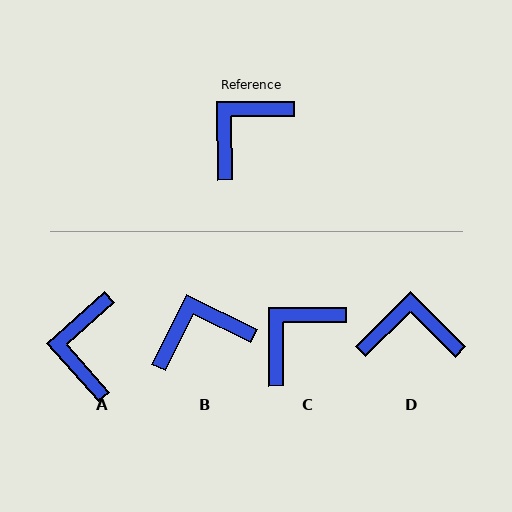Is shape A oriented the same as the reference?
No, it is off by about 41 degrees.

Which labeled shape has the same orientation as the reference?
C.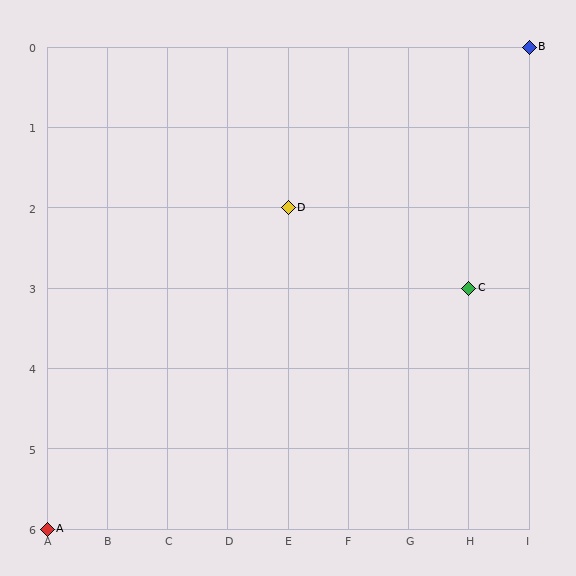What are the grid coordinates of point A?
Point A is at grid coordinates (A, 6).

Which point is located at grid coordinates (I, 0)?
Point B is at (I, 0).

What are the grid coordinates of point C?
Point C is at grid coordinates (H, 3).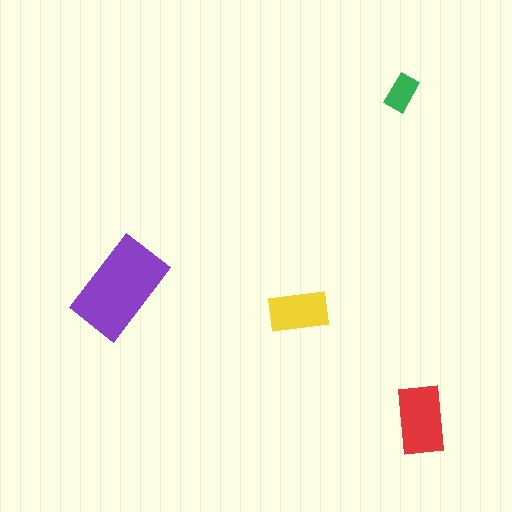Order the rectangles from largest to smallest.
the purple one, the red one, the yellow one, the green one.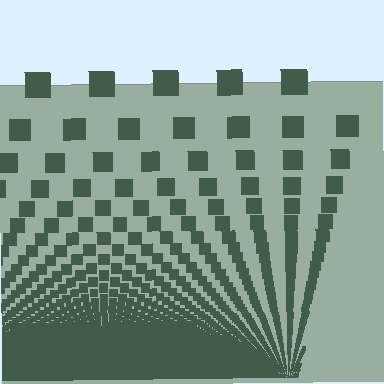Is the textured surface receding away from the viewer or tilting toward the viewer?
The surface appears to tilt toward the viewer. Texture elements get larger and sparser toward the top.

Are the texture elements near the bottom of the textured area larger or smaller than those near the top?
Smaller. The gradient is inverted — elements near the bottom are smaller and denser.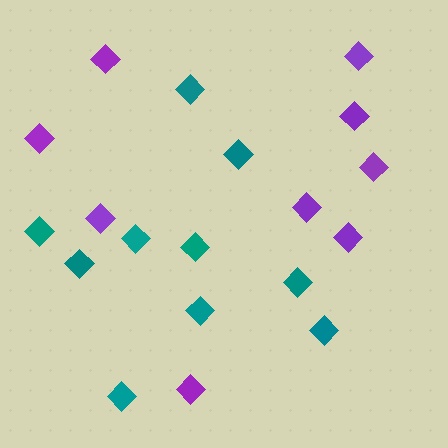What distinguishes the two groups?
There are 2 groups: one group of teal diamonds (10) and one group of purple diamonds (9).